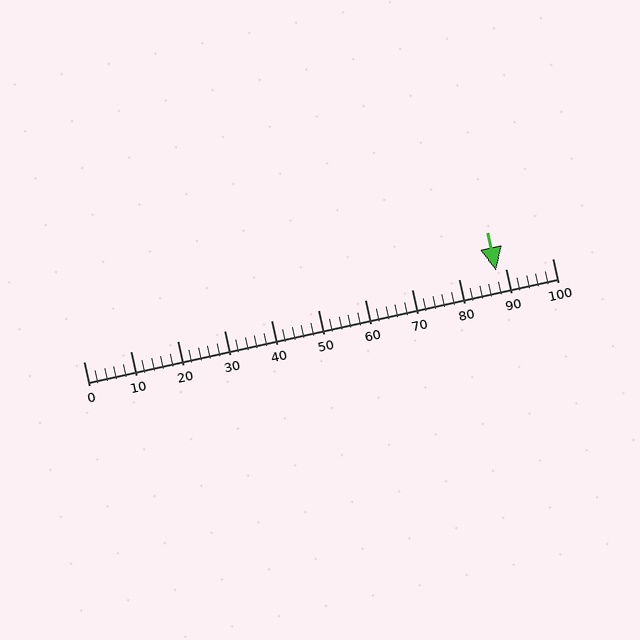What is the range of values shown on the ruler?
The ruler shows values from 0 to 100.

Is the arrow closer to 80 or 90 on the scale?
The arrow is closer to 90.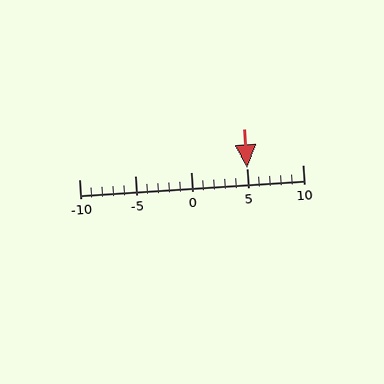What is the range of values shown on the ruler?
The ruler shows values from -10 to 10.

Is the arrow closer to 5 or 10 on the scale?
The arrow is closer to 5.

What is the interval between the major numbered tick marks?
The major tick marks are spaced 5 units apart.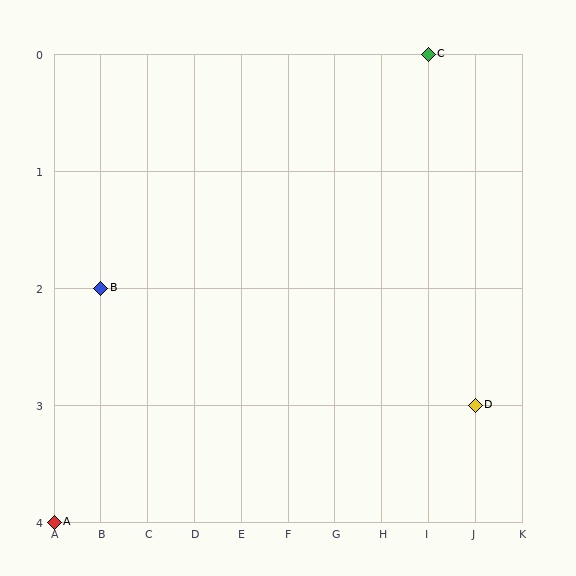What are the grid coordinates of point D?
Point D is at grid coordinates (J, 3).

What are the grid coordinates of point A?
Point A is at grid coordinates (A, 4).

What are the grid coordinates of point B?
Point B is at grid coordinates (B, 2).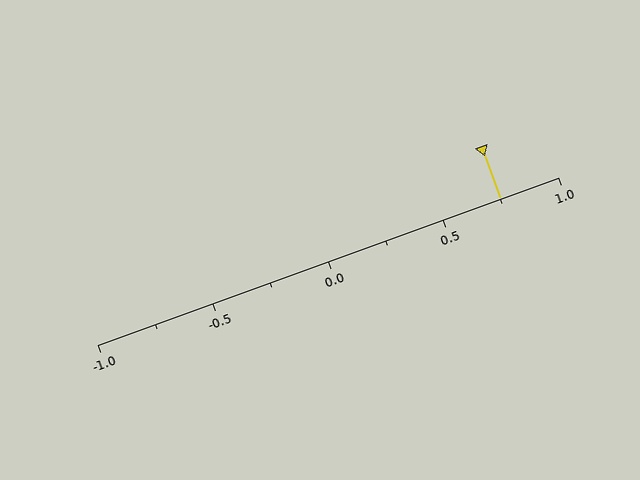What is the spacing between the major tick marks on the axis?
The major ticks are spaced 0.5 apart.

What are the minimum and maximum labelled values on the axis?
The axis runs from -1.0 to 1.0.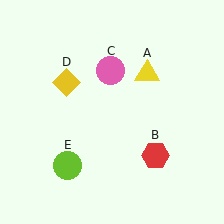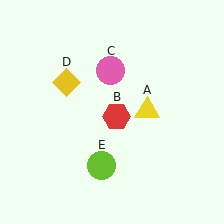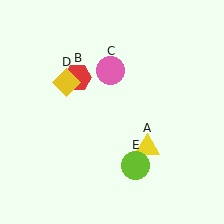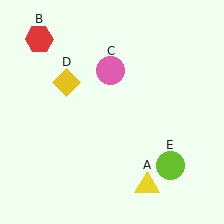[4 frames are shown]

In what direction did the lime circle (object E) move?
The lime circle (object E) moved right.